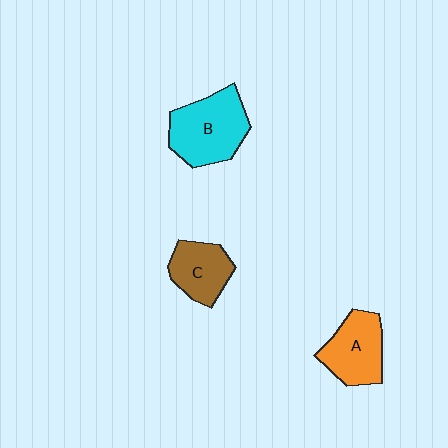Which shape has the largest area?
Shape B (cyan).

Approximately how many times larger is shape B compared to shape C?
Approximately 1.5 times.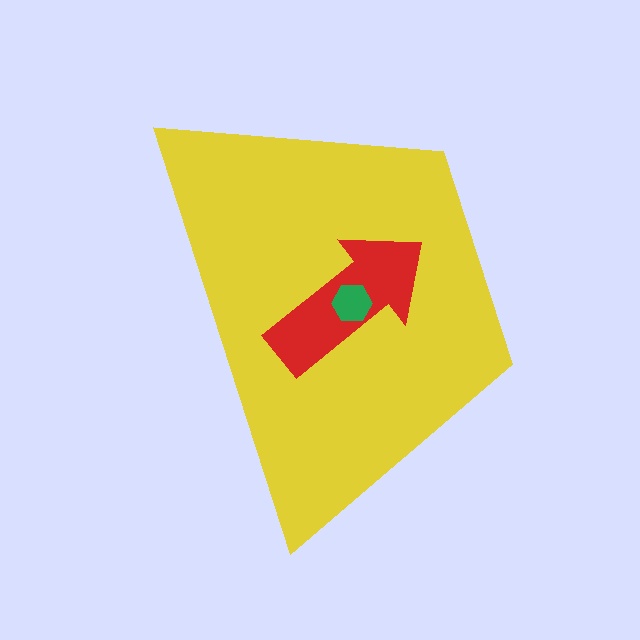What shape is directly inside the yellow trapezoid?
The red arrow.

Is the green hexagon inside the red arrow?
Yes.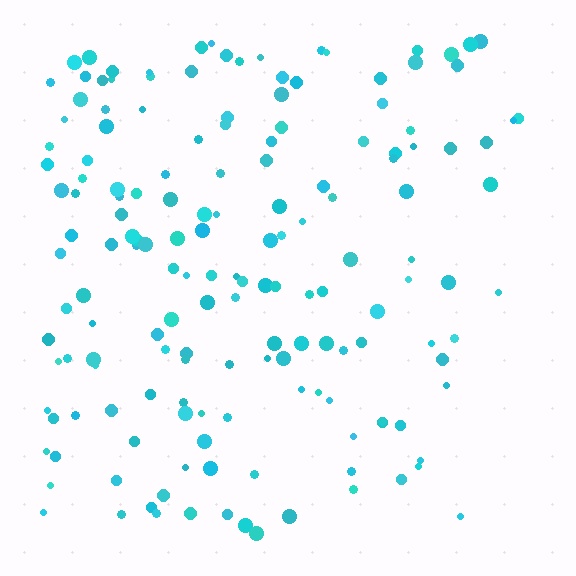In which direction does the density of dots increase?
From right to left, with the left side densest.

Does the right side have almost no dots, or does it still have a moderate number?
Still a moderate number, just noticeably fewer than the left.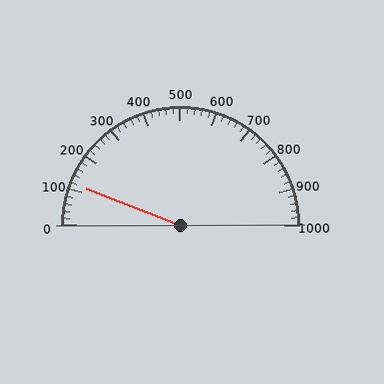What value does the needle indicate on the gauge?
The needle indicates approximately 120.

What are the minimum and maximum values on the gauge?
The gauge ranges from 0 to 1000.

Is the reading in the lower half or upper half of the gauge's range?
The reading is in the lower half of the range (0 to 1000).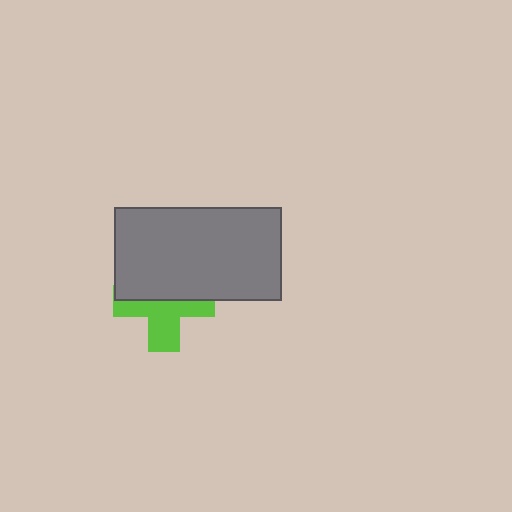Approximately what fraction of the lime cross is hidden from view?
Roughly 51% of the lime cross is hidden behind the gray rectangle.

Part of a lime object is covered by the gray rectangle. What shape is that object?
It is a cross.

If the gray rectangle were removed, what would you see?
You would see the complete lime cross.